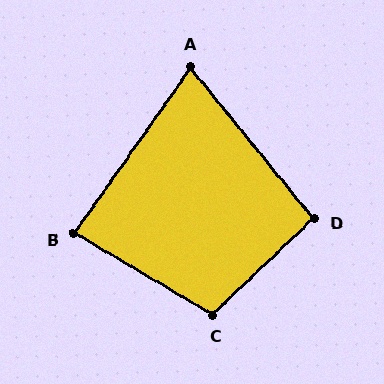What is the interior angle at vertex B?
Approximately 86 degrees (approximately right).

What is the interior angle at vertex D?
Approximately 94 degrees (approximately right).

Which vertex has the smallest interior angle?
A, at approximately 74 degrees.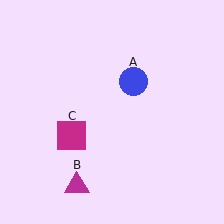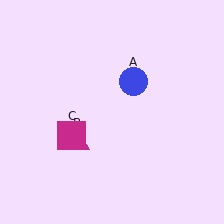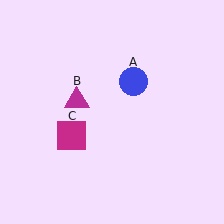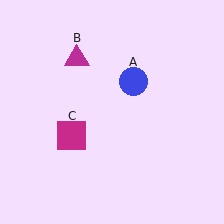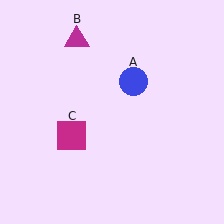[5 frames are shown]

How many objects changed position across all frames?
1 object changed position: magenta triangle (object B).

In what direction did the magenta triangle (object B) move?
The magenta triangle (object B) moved up.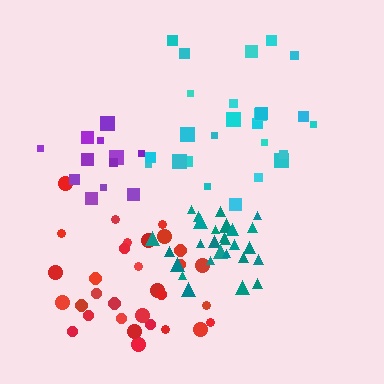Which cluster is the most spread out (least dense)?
Cyan.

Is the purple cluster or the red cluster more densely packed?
Purple.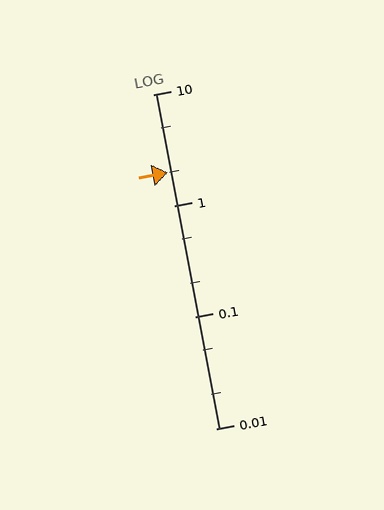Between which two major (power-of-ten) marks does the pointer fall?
The pointer is between 1 and 10.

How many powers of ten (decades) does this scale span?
The scale spans 3 decades, from 0.01 to 10.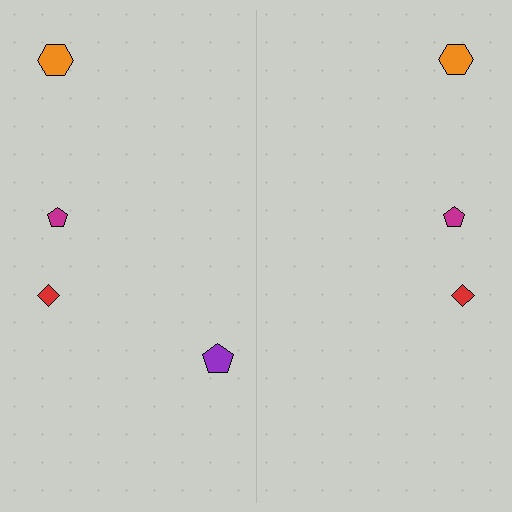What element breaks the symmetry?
A purple pentagon is missing from the right side.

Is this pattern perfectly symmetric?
No, the pattern is not perfectly symmetric. A purple pentagon is missing from the right side.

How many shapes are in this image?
There are 7 shapes in this image.